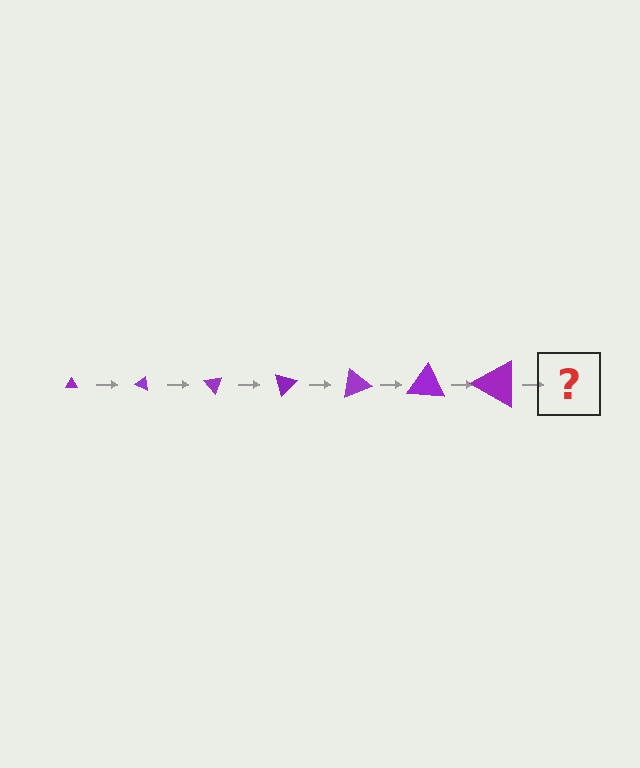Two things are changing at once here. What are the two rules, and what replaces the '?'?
The two rules are that the triangle grows larger each step and it rotates 25 degrees each step. The '?' should be a triangle, larger than the previous one and rotated 175 degrees from the start.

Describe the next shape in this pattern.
It should be a triangle, larger than the previous one and rotated 175 degrees from the start.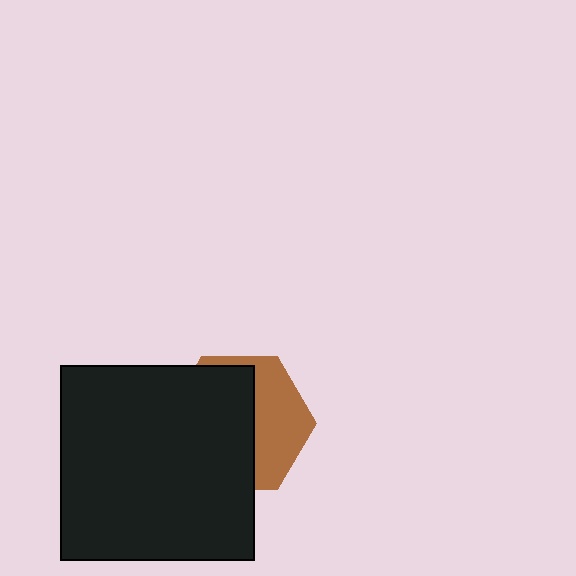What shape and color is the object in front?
The object in front is a black square.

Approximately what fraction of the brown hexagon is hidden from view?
Roughly 60% of the brown hexagon is hidden behind the black square.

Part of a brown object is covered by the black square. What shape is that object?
It is a hexagon.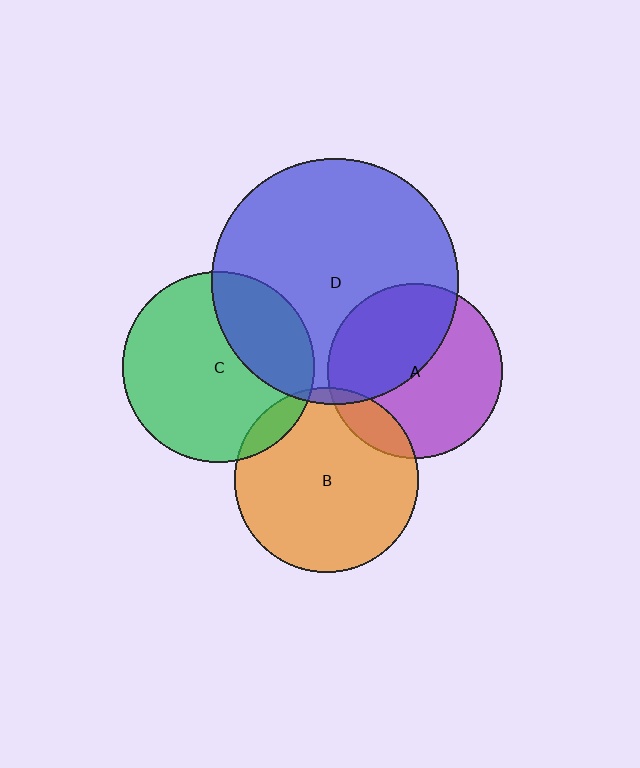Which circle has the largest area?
Circle D (blue).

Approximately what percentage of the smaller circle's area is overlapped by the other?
Approximately 10%.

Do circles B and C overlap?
Yes.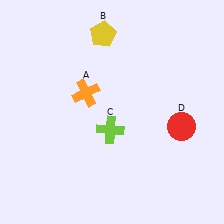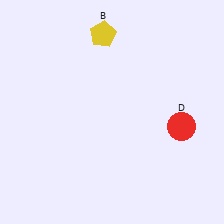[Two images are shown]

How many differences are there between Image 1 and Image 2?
There are 2 differences between the two images.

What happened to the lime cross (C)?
The lime cross (C) was removed in Image 2. It was in the bottom-left area of Image 1.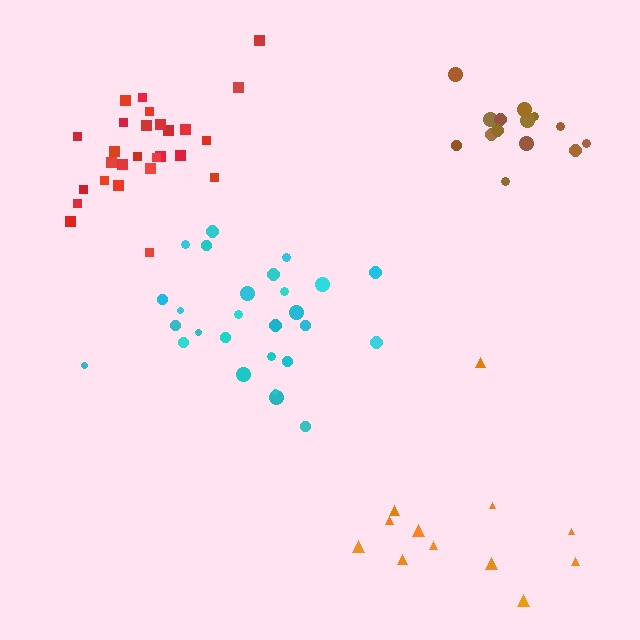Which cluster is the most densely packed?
Red.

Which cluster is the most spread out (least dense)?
Orange.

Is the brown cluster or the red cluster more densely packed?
Red.